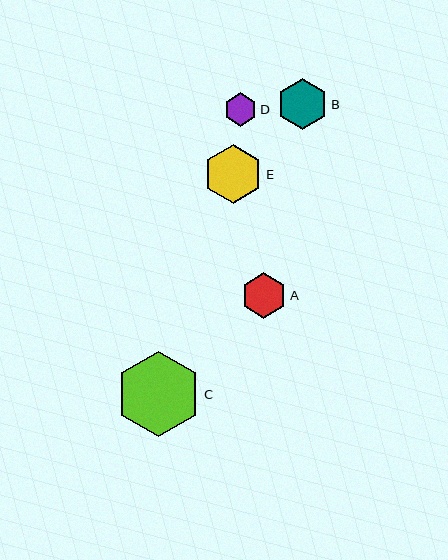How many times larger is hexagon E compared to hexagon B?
Hexagon E is approximately 1.2 times the size of hexagon B.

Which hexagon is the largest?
Hexagon C is the largest with a size of approximately 85 pixels.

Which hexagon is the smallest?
Hexagon D is the smallest with a size of approximately 33 pixels.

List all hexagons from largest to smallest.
From largest to smallest: C, E, B, A, D.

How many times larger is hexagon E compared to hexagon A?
Hexagon E is approximately 1.3 times the size of hexagon A.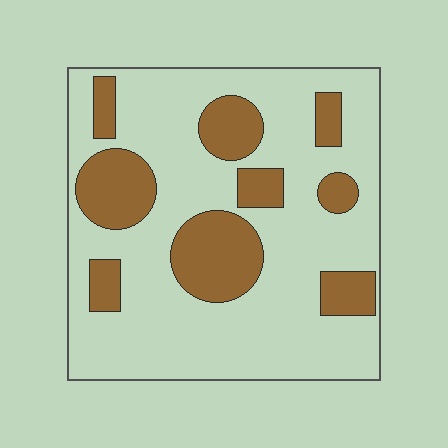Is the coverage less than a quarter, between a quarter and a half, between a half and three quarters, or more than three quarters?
Between a quarter and a half.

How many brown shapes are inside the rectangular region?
9.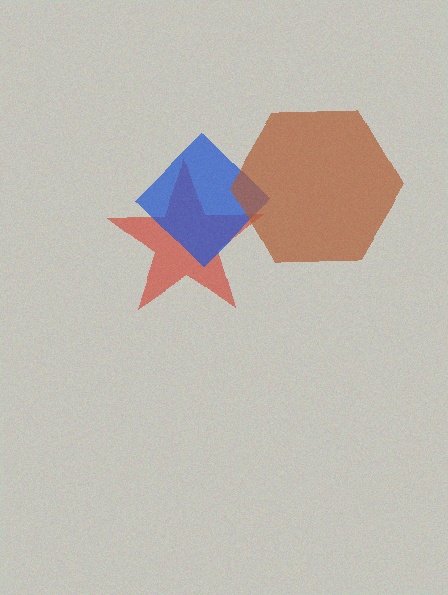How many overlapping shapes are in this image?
There are 3 overlapping shapes in the image.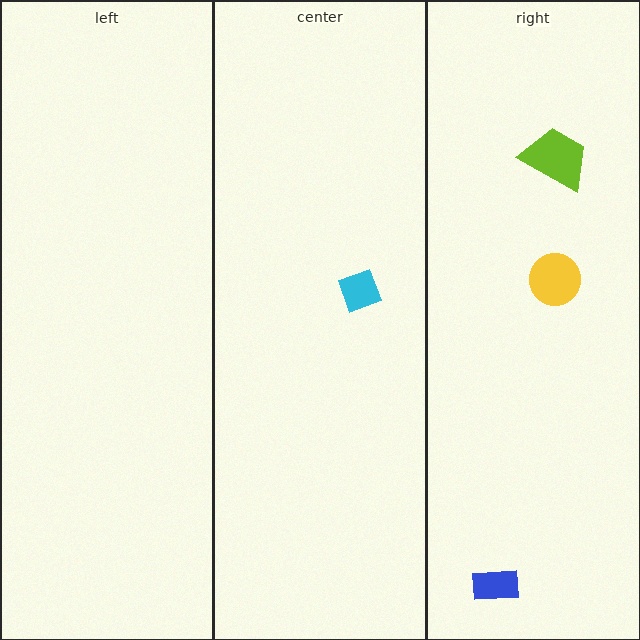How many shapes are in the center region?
1.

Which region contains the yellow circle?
The right region.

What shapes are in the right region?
The lime trapezoid, the blue rectangle, the yellow circle.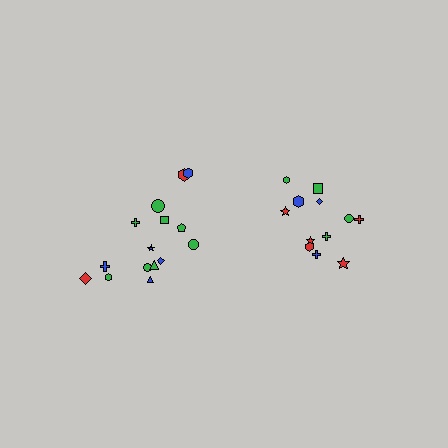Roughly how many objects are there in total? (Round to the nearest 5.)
Roughly 25 objects in total.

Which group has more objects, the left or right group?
The left group.